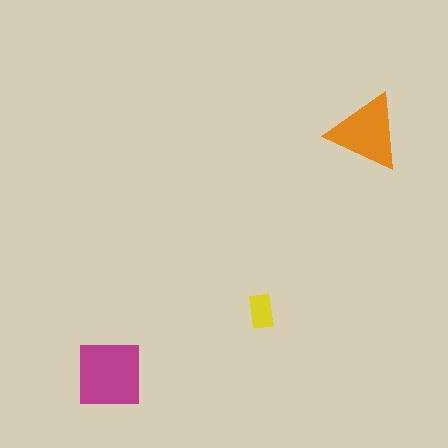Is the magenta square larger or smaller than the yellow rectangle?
Larger.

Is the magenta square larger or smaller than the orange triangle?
Larger.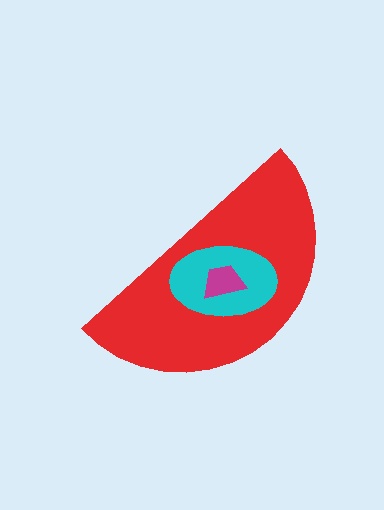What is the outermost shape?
The red semicircle.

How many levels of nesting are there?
3.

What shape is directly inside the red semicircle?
The cyan ellipse.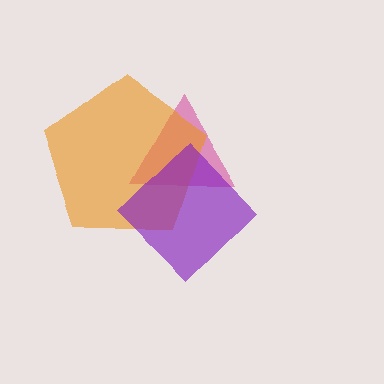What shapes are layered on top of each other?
The layered shapes are: a magenta triangle, an orange pentagon, a purple diamond.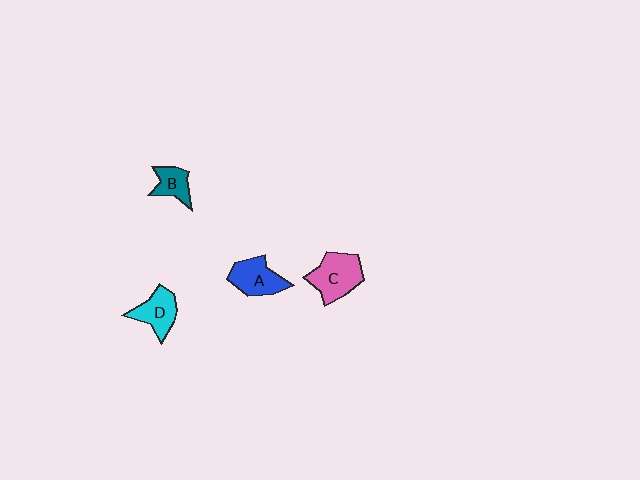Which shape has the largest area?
Shape C (pink).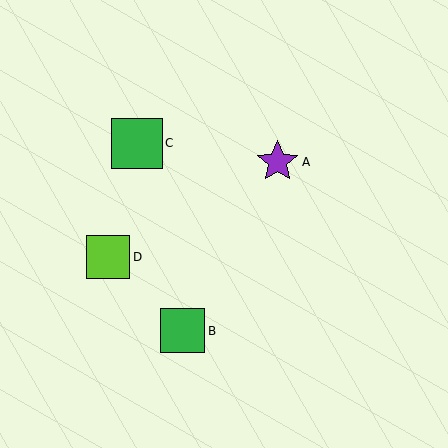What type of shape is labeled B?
Shape B is a green square.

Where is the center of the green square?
The center of the green square is at (182, 331).